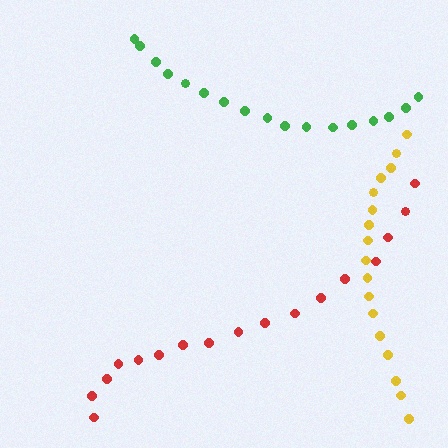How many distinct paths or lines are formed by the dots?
There are 3 distinct paths.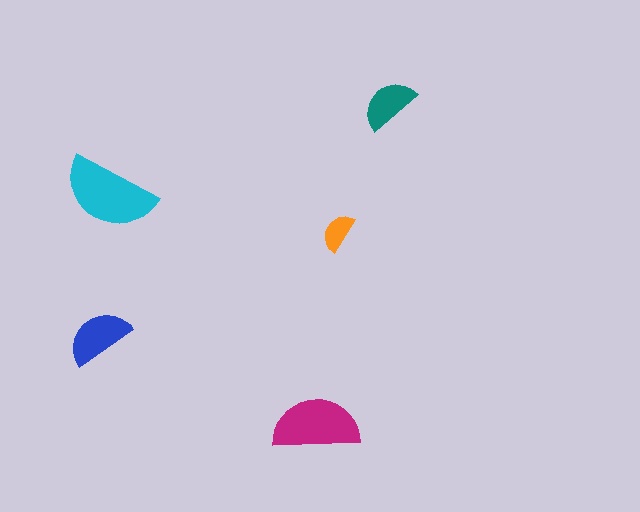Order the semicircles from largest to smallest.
the cyan one, the magenta one, the blue one, the teal one, the orange one.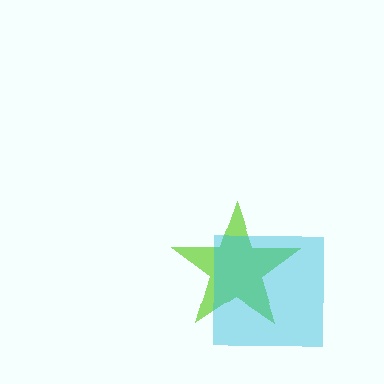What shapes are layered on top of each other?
The layered shapes are: a lime star, a cyan square.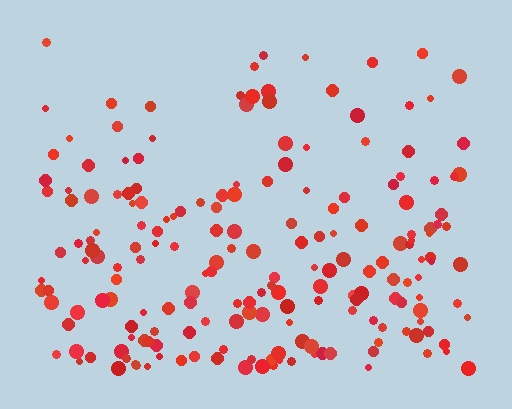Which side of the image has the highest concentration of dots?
The bottom.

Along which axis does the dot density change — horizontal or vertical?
Vertical.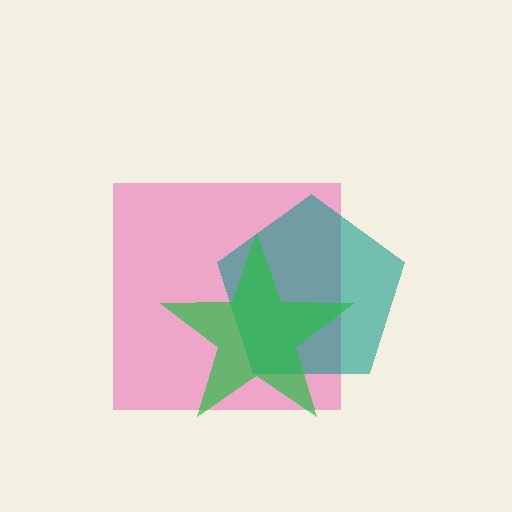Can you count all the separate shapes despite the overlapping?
Yes, there are 3 separate shapes.